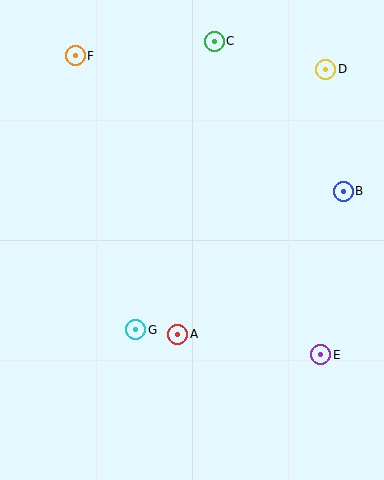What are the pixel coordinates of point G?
Point G is at (136, 330).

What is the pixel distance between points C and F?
The distance between C and F is 140 pixels.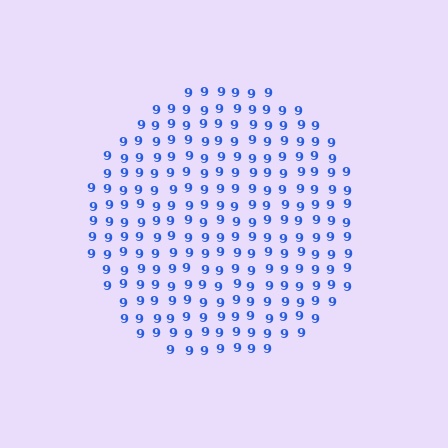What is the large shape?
The large shape is a circle.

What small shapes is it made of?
It is made of small digit 9's.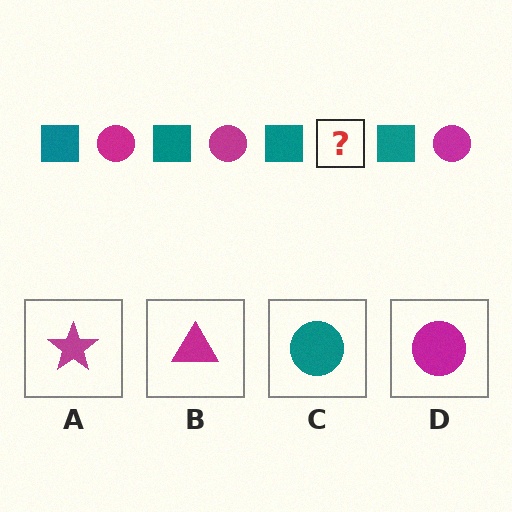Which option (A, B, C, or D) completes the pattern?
D.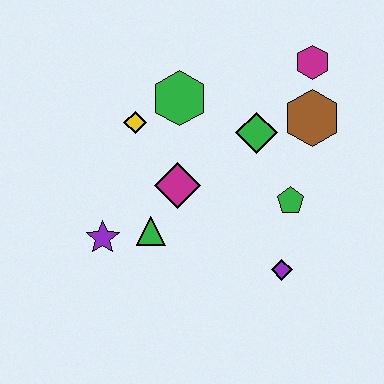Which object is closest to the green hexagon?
The yellow diamond is closest to the green hexagon.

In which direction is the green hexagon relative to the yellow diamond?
The green hexagon is to the right of the yellow diamond.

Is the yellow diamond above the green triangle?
Yes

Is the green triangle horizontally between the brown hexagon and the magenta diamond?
No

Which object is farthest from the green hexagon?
The purple diamond is farthest from the green hexagon.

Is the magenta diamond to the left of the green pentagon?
Yes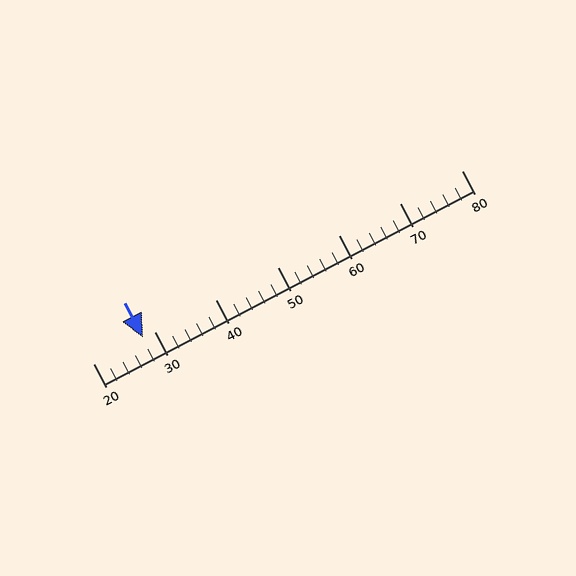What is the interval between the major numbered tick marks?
The major tick marks are spaced 10 units apart.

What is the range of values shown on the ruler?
The ruler shows values from 20 to 80.